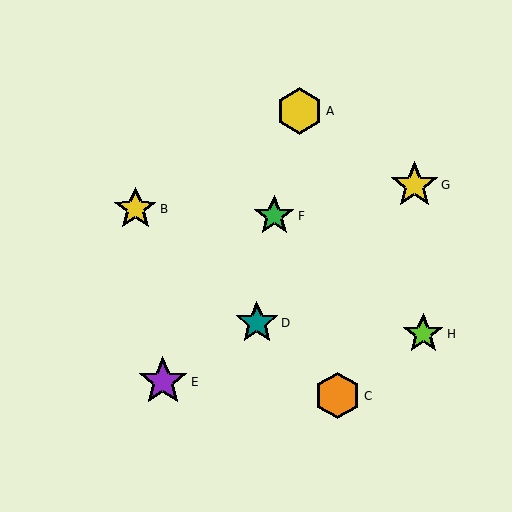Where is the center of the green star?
The center of the green star is at (274, 216).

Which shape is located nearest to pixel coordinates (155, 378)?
The purple star (labeled E) at (163, 382) is nearest to that location.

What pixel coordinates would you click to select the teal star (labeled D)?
Click at (257, 323) to select the teal star D.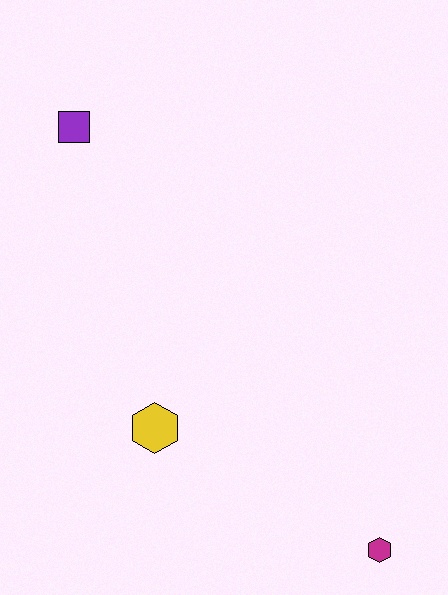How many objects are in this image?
There are 3 objects.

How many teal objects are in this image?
There are no teal objects.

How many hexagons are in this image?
There are 2 hexagons.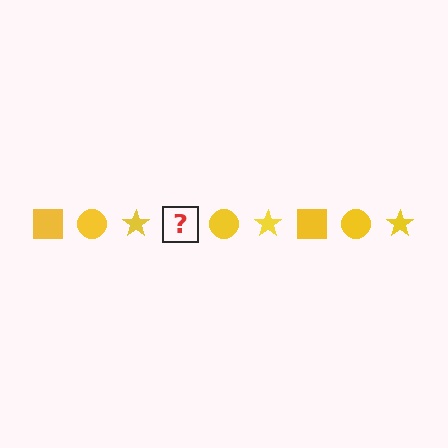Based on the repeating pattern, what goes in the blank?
The blank should be a yellow square.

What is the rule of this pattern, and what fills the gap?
The rule is that the pattern cycles through square, circle, star shapes in yellow. The gap should be filled with a yellow square.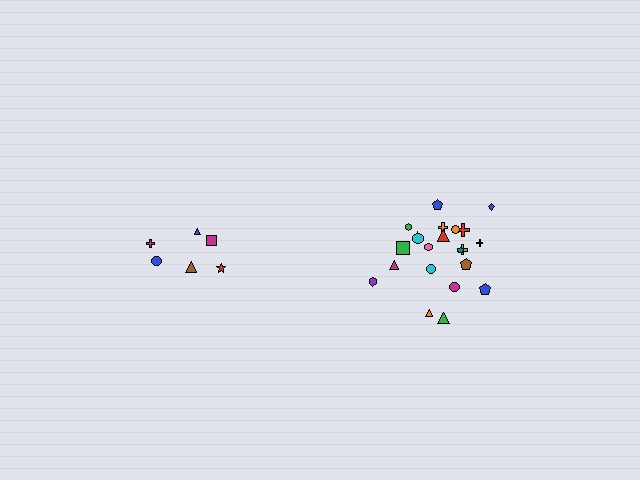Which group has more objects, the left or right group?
The right group.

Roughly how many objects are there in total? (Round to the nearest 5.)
Roughly 30 objects in total.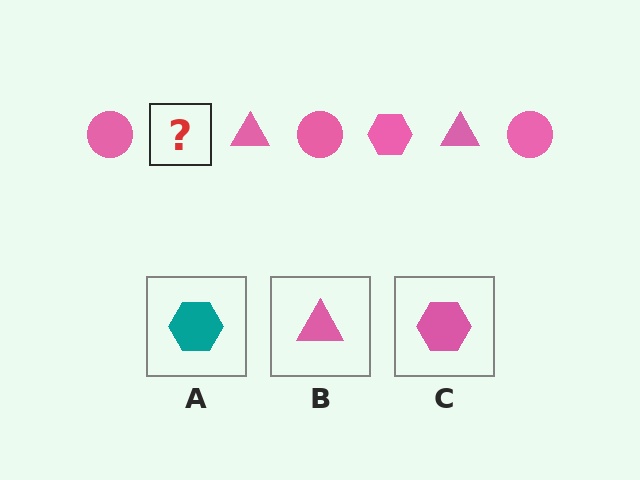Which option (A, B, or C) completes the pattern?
C.